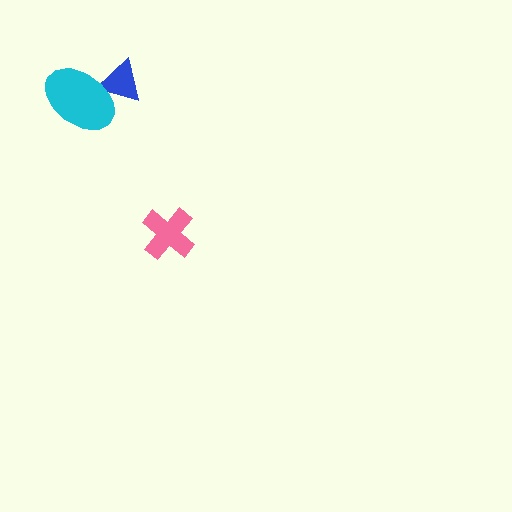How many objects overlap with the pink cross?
0 objects overlap with the pink cross.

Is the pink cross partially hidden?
No, no other shape covers it.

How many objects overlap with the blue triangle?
1 object overlaps with the blue triangle.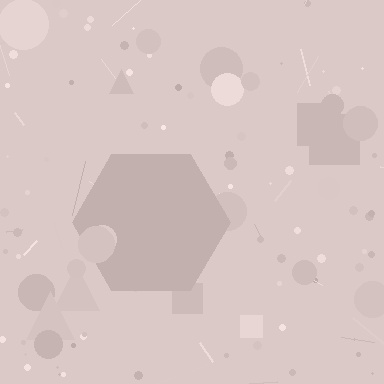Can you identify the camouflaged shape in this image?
The camouflaged shape is a hexagon.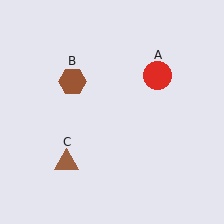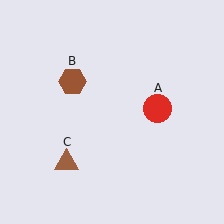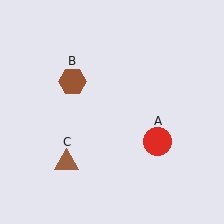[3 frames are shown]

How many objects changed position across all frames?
1 object changed position: red circle (object A).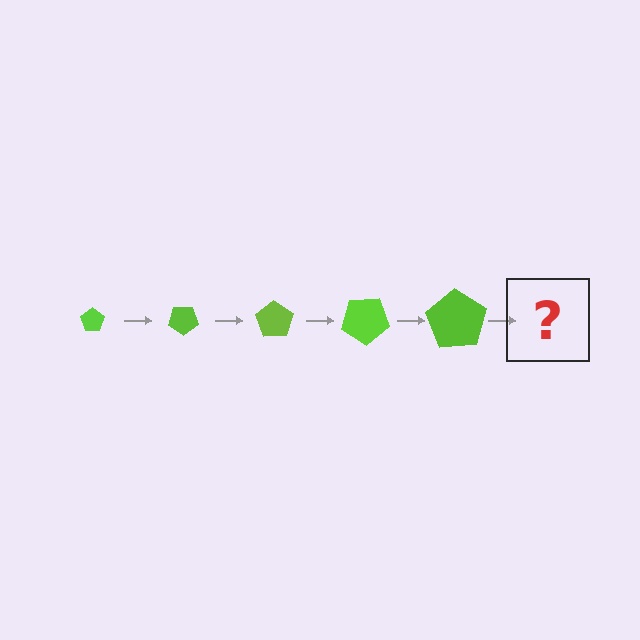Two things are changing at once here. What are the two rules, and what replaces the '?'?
The two rules are that the pentagon grows larger each step and it rotates 35 degrees each step. The '?' should be a pentagon, larger than the previous one and rotated 175 degrees from the start.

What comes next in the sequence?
The next element should be a pentagon, larger than the previous one and rotated 175 degrees from the start.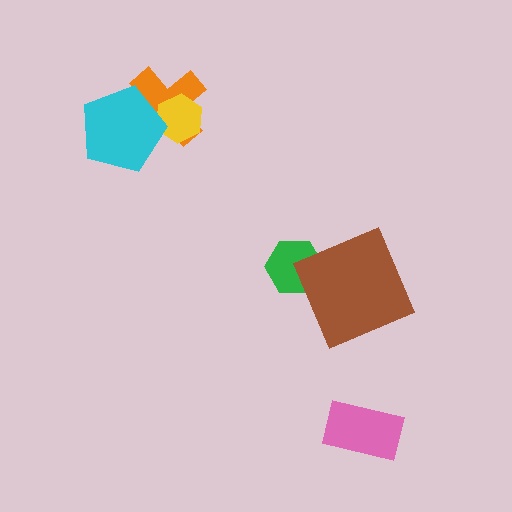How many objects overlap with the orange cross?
2 objects overlap with the orange cross.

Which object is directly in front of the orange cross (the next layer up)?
The yellow hexagon is directly in front of the orange cross.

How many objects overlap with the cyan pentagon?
2 objects overlap with the cyan pentagon.